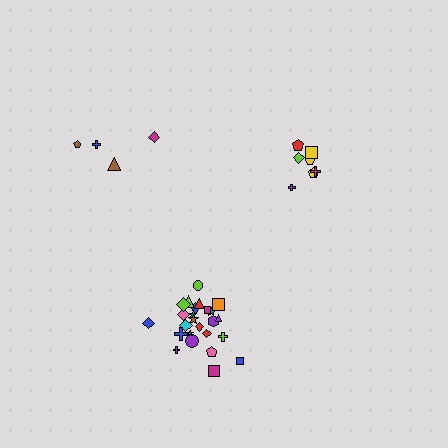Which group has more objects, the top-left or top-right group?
The top-right group.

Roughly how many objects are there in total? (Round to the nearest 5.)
Roughly 35 objects in total.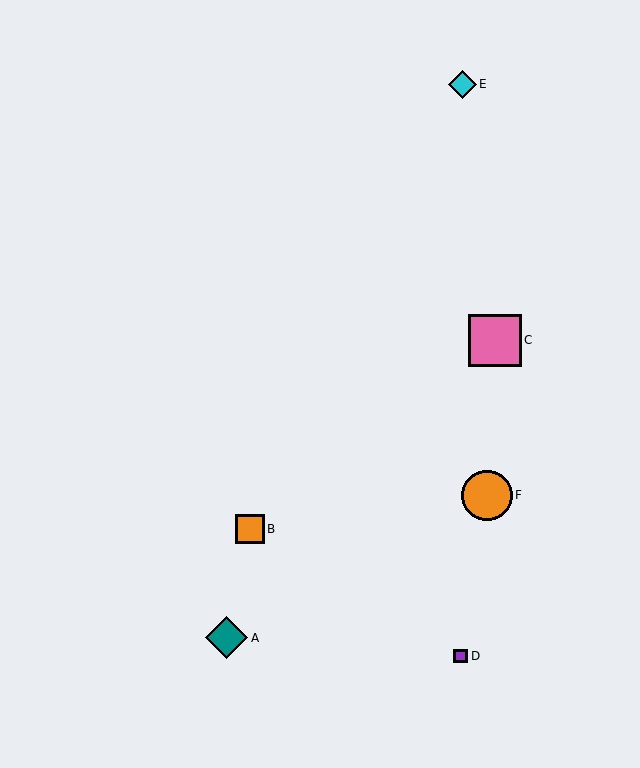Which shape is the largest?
The pink square (labeled C) is the largest.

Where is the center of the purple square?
The center of the purple square is at (461, 656).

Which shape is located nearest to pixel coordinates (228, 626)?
The teal diamond (labeled A) at (227, 638) is nearest to that location.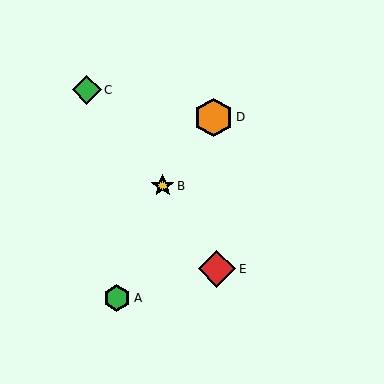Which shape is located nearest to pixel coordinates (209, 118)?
The orange hexagon (labeled D) at (214, 117) is nearest to that location.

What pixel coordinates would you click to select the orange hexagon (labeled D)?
Click at (214, 117) to select the orange hexagon D.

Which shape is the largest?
The orange hexagon (labeled D) is the largest.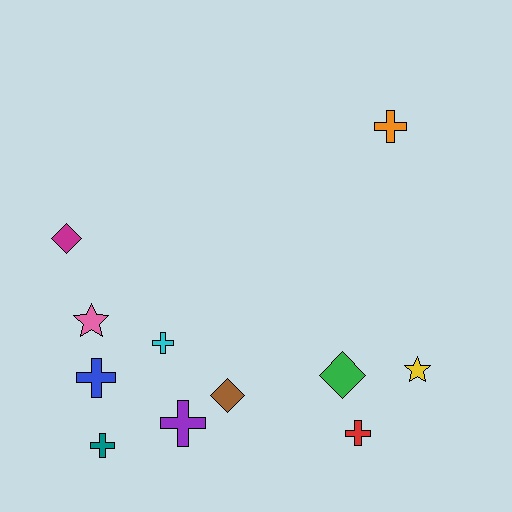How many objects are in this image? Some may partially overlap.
There are 11 objects.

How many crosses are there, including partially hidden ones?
There are 6 crosses.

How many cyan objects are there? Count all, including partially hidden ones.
There is 1 cyan object.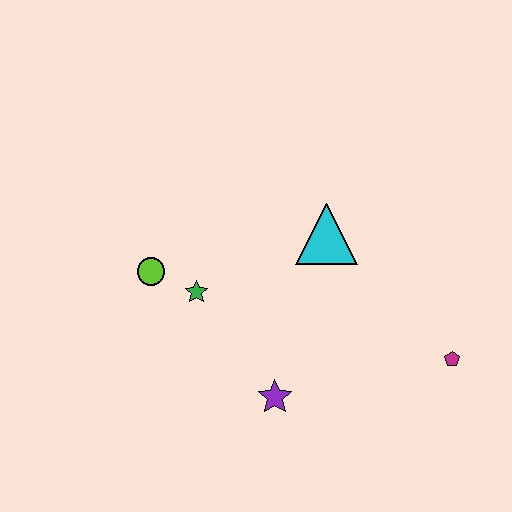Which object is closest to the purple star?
The green star is closest to the purple star.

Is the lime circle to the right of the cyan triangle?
No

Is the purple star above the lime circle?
No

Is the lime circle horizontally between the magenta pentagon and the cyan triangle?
No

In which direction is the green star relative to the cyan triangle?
The green star is to the left of the cyan triangle.